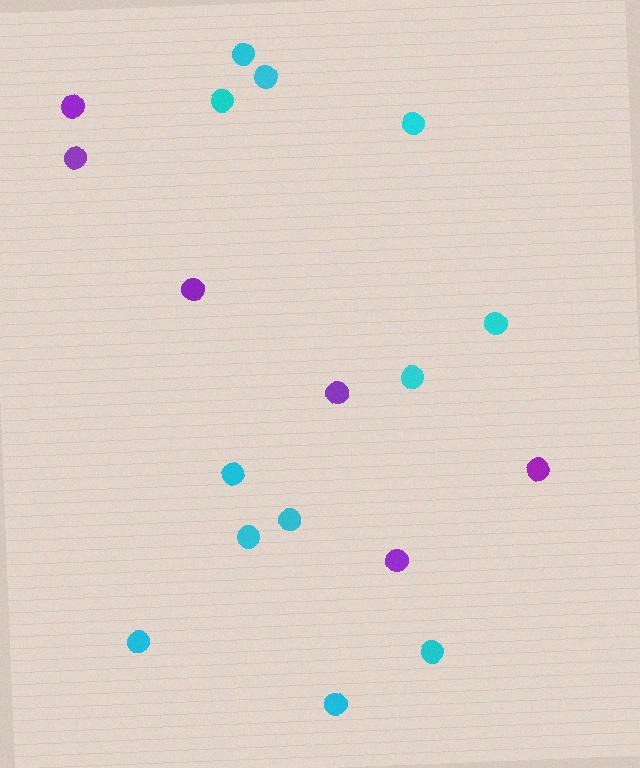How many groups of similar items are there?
There are 2 groups: one group of purple circles (6) and one group of cyan circles (12).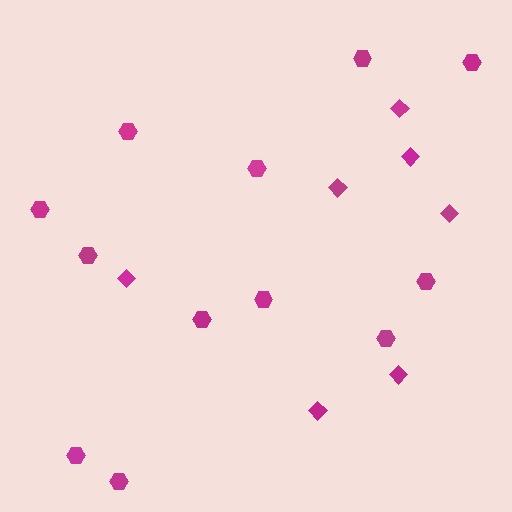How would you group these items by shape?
There are 2 groups: one group of diamonds (7) and one group of hexagons (12).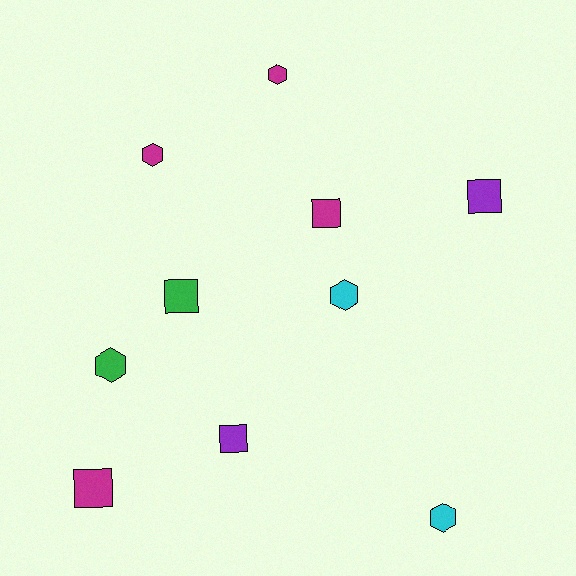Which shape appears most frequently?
Square, with 5 objects.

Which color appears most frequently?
Magenta, with 4 objects.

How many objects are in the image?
There are 10 objects.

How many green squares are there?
There is 1 green square.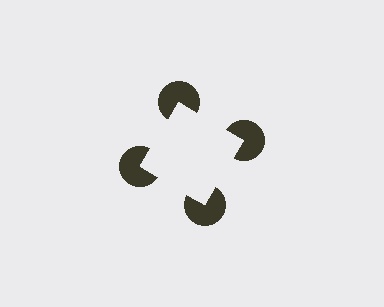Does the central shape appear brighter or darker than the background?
It typically appears slightly brighter than the background, even though no actual brightness change is drawn.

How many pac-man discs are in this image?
There are 4 — one at each vertex of the illusory square.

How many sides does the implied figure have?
4 sides.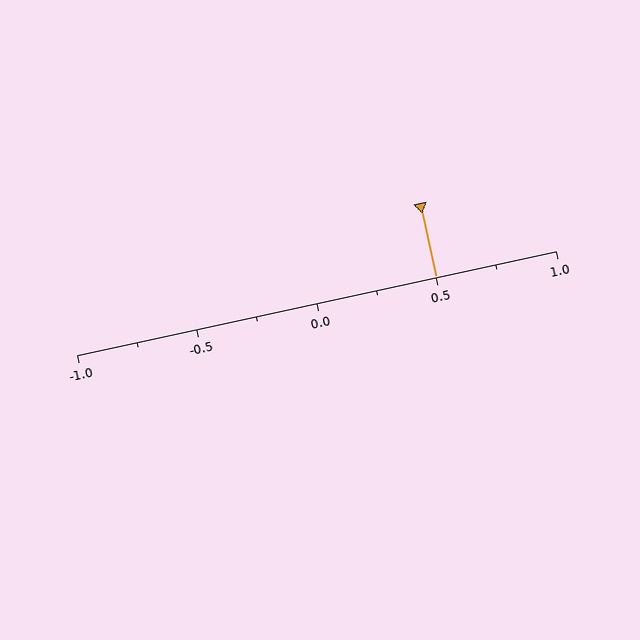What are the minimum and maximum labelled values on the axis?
The axis runs from -1.0 to 1.0.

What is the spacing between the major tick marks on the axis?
The major ticks are spaced 0.5 apart.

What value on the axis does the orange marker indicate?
The marker indicates approximately 0.5.